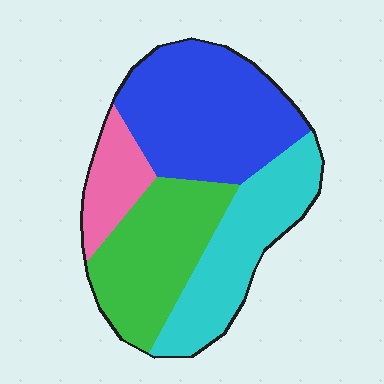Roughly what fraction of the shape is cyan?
Cyan takes up between a sixth and a third of the shape.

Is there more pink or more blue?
Blue.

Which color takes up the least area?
Pink, at roughly 10%.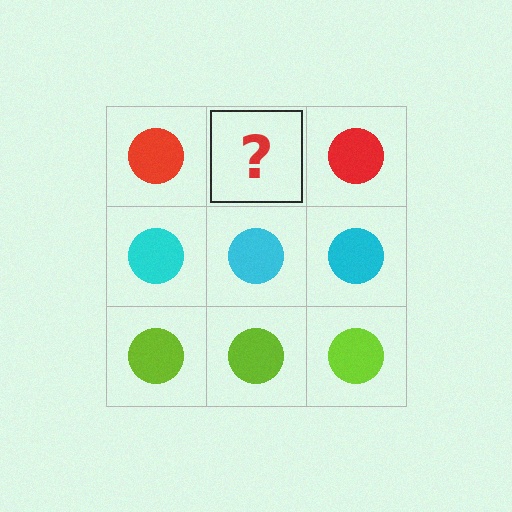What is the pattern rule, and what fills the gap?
The rule is that each row has a consistent color. The gap should be filled with a red circle.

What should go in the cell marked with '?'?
The missing cell should contain a red circle.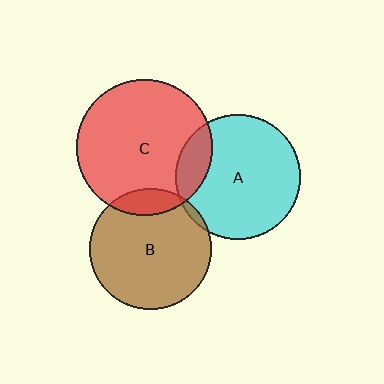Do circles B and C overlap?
Yes.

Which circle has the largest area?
Circle C (red).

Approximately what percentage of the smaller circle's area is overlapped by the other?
Approximately 15%.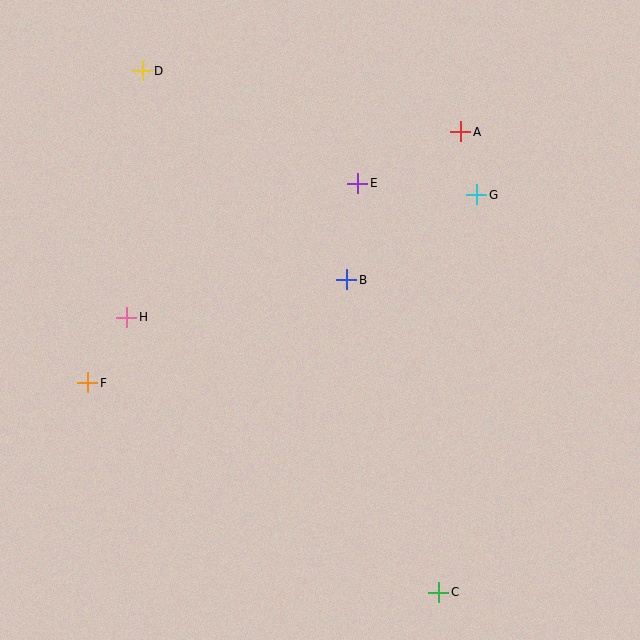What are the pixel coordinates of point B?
Point B is at (347, 280).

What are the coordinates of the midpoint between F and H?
The midpoint between F and H is at (107, 350).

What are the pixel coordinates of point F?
Point F is at (88, 383).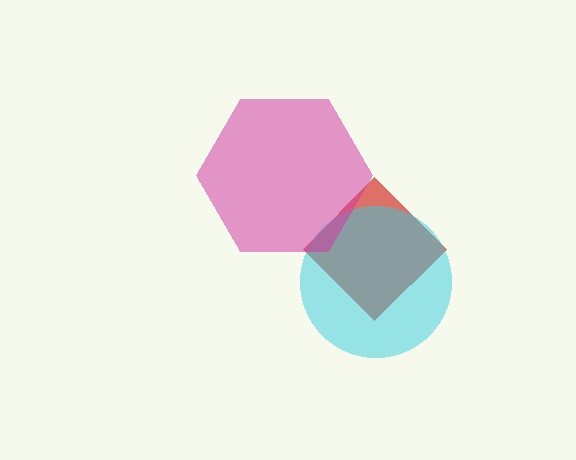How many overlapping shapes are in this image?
There are 3 overlapping shapes in the image.